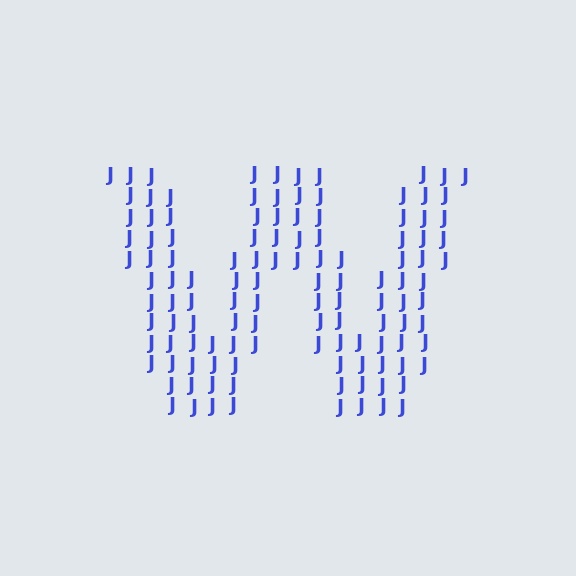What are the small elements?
The small elements are letter J's.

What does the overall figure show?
The overall figure shows the letter W.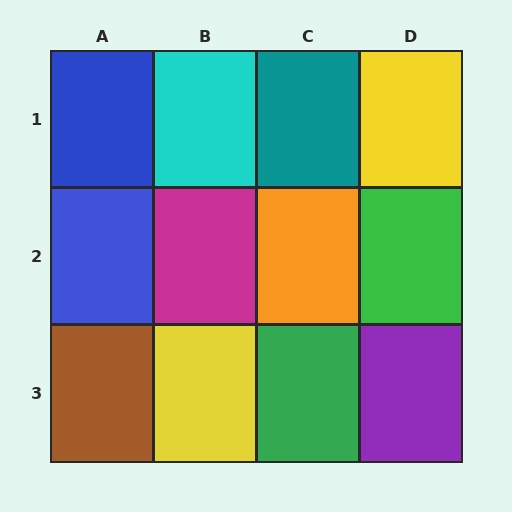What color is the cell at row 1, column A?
Blue.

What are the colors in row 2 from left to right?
Blue, magenta, orange, green.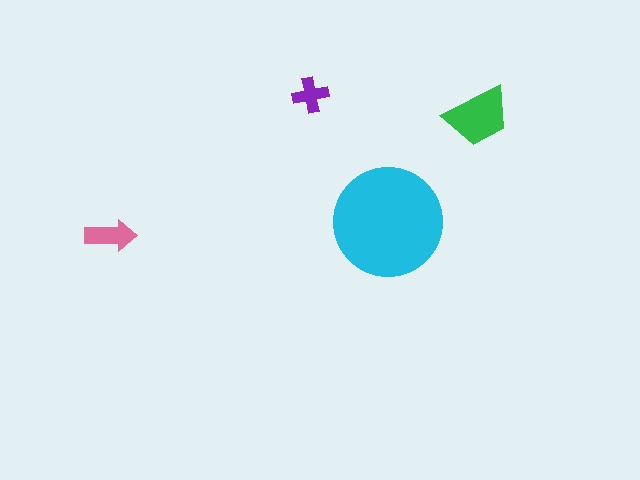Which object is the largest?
The cyan circle.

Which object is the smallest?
The purple cross.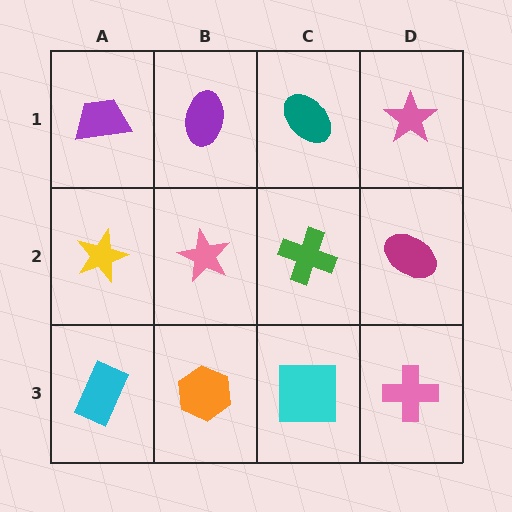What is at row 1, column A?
A purple trapezoid.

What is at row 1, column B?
A purple ellipse.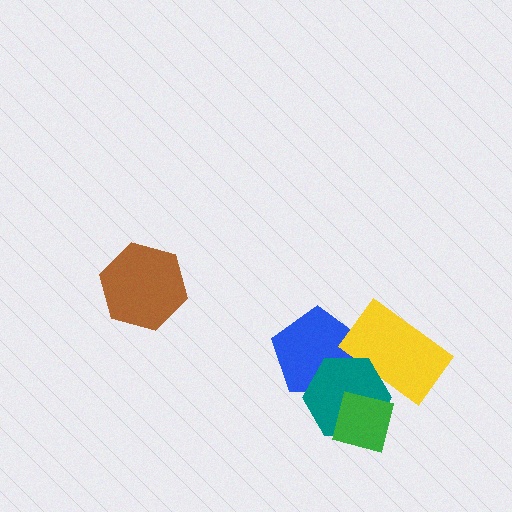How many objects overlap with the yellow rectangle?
2 objects overlap with the yellow rectangle.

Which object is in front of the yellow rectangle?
The teal hexagon is in front of the yellow rectangle.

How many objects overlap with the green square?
1 object overlaps with the green square.